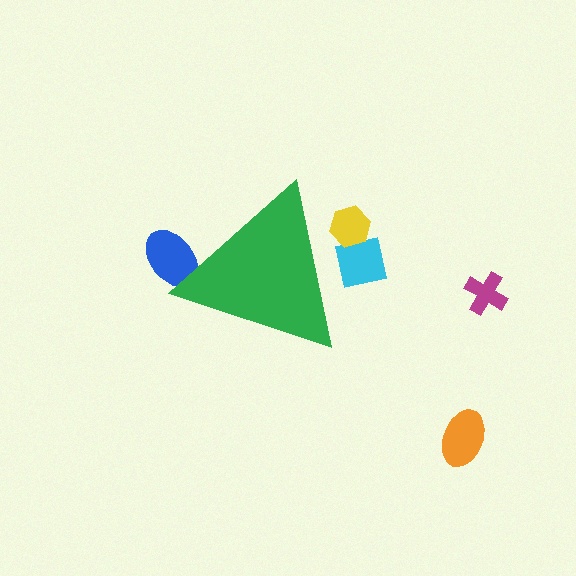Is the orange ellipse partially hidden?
No, the orange ellipse is fully visible.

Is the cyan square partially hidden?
Yes, the cyan square is partially hidden behind the green triangle.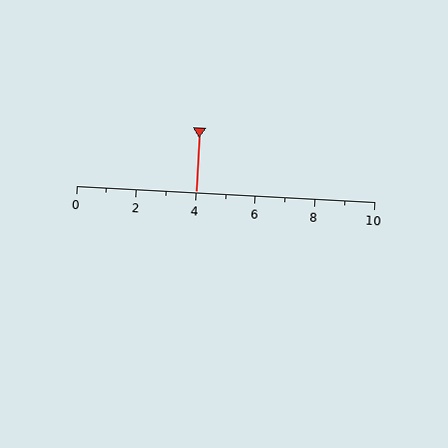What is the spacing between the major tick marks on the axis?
The major ticks are spaced 2 apart.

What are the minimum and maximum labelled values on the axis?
The axis runs from 0 to 10.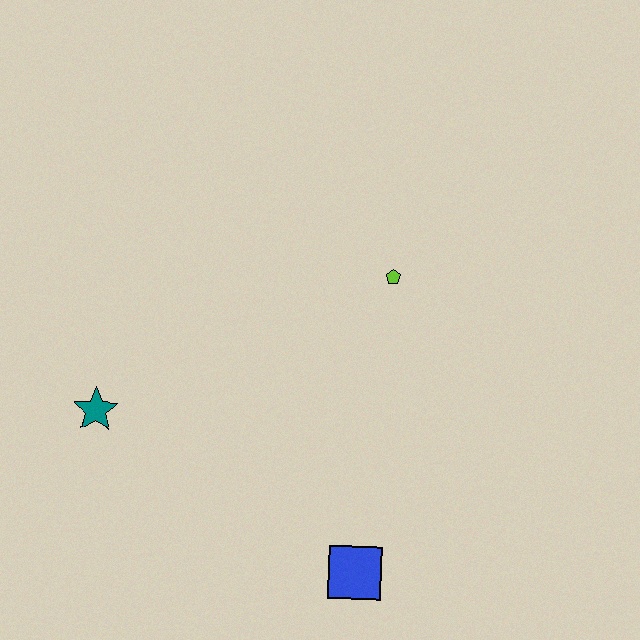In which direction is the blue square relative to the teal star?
The blue square is to the right of the teal star.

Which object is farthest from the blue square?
The teal star is farthest from the blue square.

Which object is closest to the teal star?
The blue square is closest to the teal star.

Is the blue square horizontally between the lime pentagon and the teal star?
Yes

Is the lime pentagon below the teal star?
No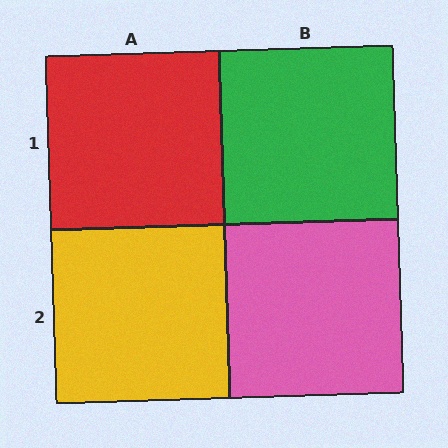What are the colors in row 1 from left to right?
Red, green.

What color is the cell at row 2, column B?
Pink.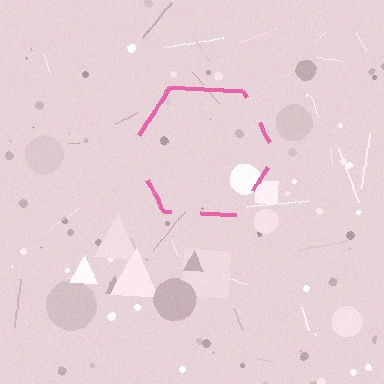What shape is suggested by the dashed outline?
The dashed outline suggests a hexagon.